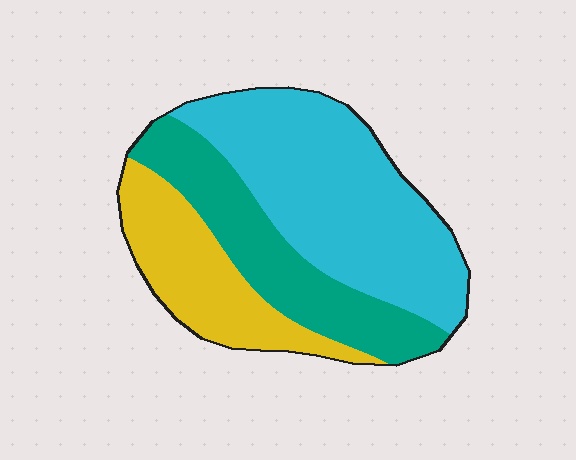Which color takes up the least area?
Yellow, at roughly 25%.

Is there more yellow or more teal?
Teal.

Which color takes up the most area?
Cyan, at roughly 50%.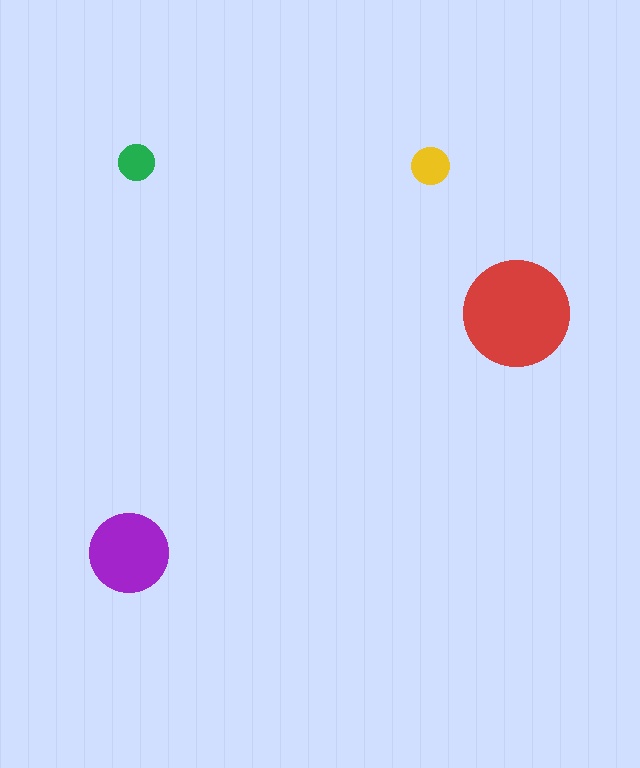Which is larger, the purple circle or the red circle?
The red one.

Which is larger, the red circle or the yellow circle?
The red one.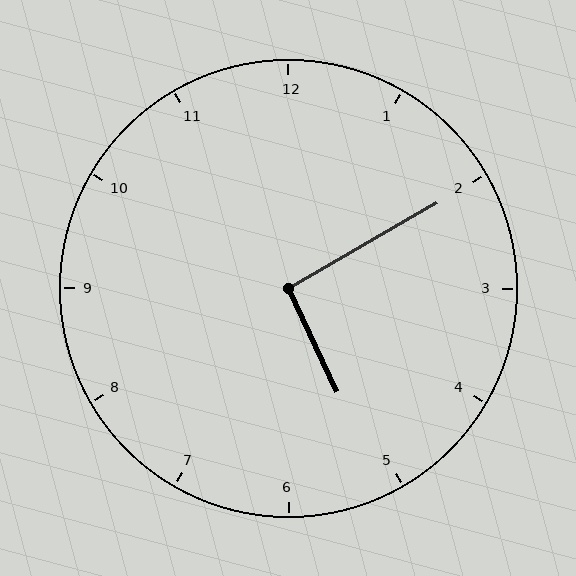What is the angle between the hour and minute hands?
Approximately 95 degrees.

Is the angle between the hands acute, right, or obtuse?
It is right.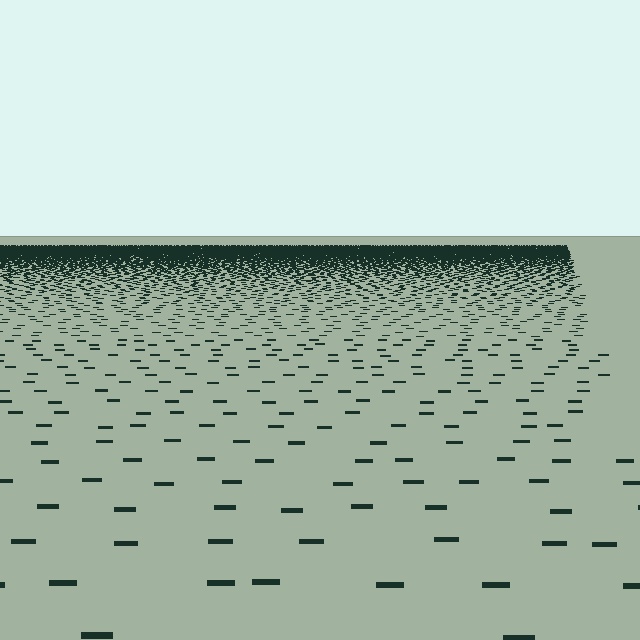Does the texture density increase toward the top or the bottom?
Density increases toward the top.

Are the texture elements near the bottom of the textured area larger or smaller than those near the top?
Larger. Near the bottom, elements are closer to the viewer and appear at a bigger on-screen size.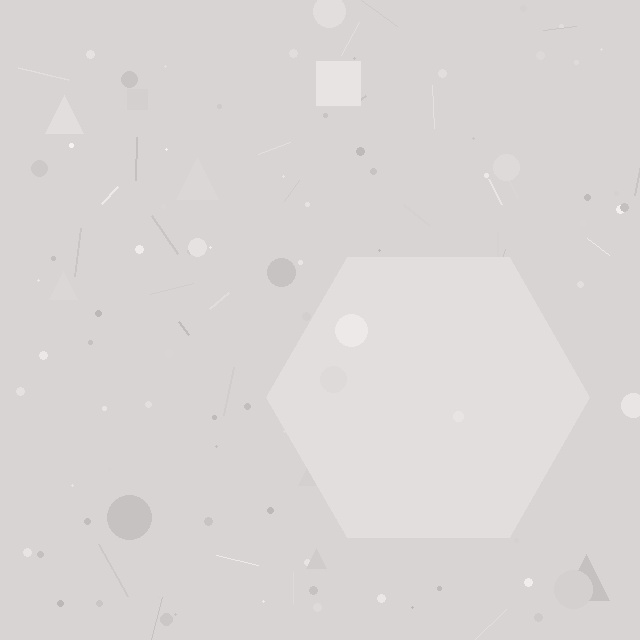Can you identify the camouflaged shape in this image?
The camouflaged shape is a hexagon.